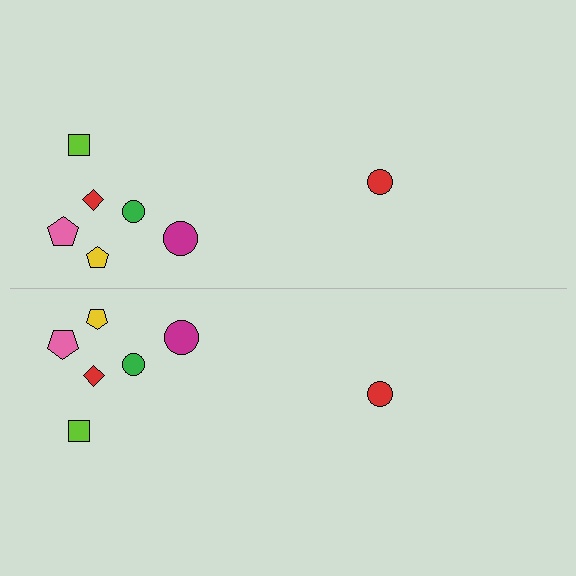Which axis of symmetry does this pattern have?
The pattern has a horizontal axis of symmetry running through the center of the image.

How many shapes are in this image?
There are 14 shapes in this image.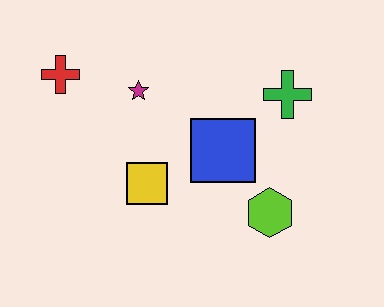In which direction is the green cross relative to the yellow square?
The green cross is to the right of the yellow square.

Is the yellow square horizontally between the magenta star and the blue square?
Yes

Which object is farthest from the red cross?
The lime hexagon is farthest from the red cross.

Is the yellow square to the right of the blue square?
No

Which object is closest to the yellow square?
The blue square is closest to the yellow square.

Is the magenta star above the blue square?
Yes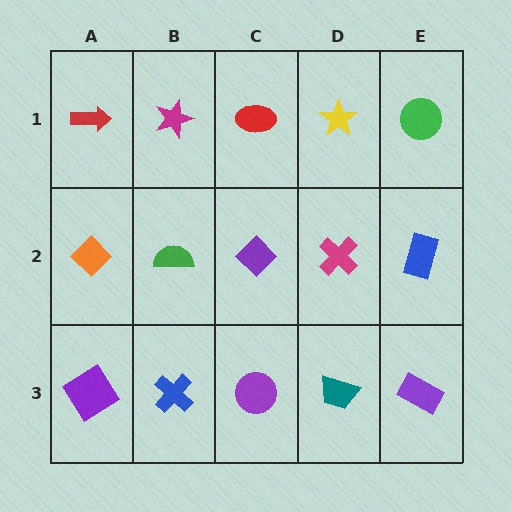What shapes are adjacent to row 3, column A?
An orange diamond (row 2, column A), a blue cross (row 3, column B).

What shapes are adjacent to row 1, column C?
A purple diamond (row 2, column C), a magenta star (row 1, column B), a yellow star (row 1, column D).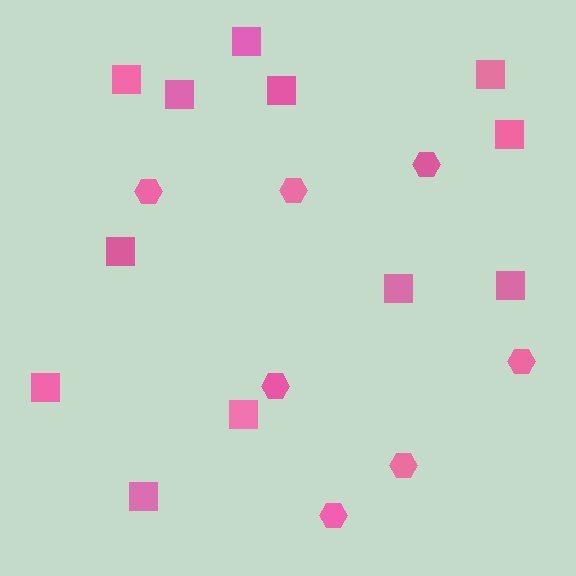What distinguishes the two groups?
There are 2 groups: one group of squares (12) and one group of hexagons (7).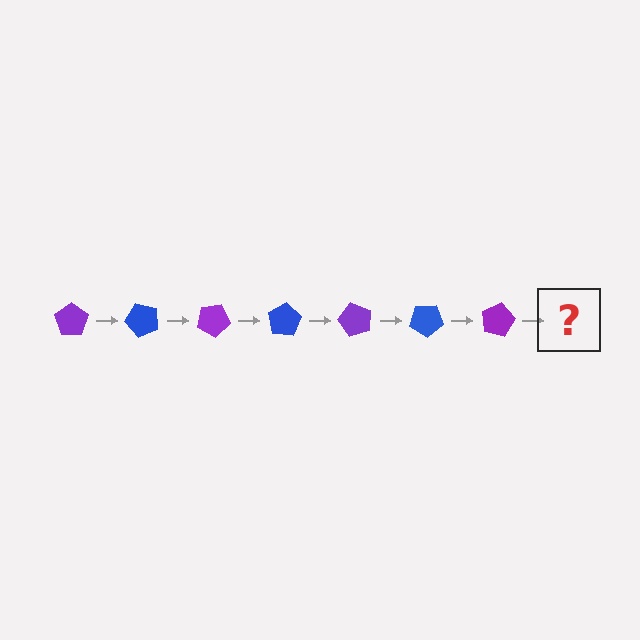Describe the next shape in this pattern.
It should be a blue pentagon, rotated 350 degrees from the start.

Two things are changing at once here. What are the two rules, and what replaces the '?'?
The two rules are that it rotates 50 degrees each step and the color cycles through purple and blue. The '?' should be a blue pentagon, rotated 350 degrees from the start.